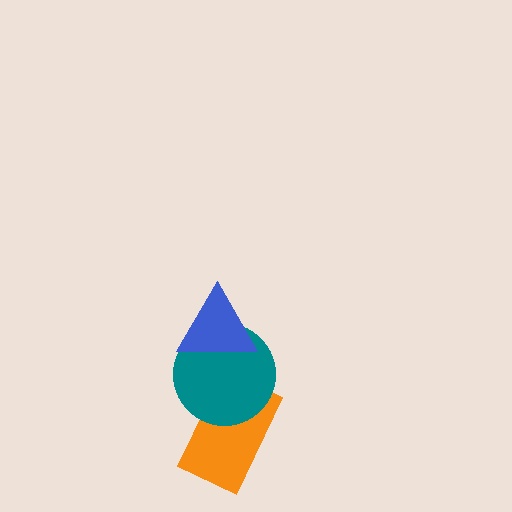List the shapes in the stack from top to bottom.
From top to bottom: the blue triangle, the teal circle, the orange rectangle.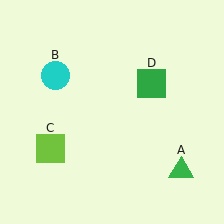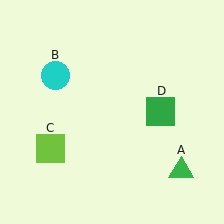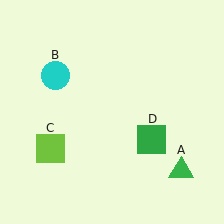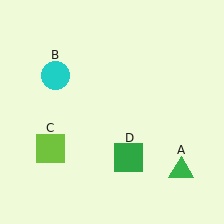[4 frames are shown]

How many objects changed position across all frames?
1 object changed position: green square (object D).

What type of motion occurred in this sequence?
The green square (object D) rotated clockwise around the center of the scene.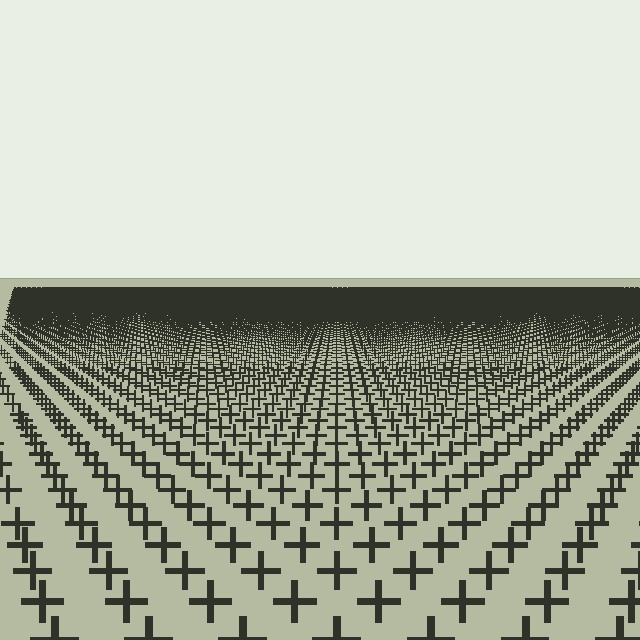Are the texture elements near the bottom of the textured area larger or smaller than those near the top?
Larger. Near the bottom, elements are closer to the viewer and appear at a bigger on-screen size.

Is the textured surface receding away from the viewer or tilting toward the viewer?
The surface is receding away from the viewer. Texture elements get smaller and denser toward the top.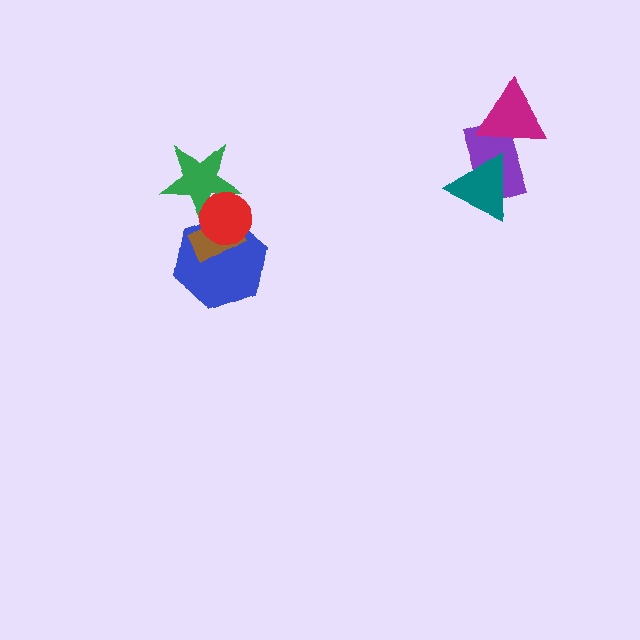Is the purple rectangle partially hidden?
Yes, it is partially covered by another shape.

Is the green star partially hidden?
Yes, it is partially covered by another shape.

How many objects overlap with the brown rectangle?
3 objects overlap with the brown rectangle.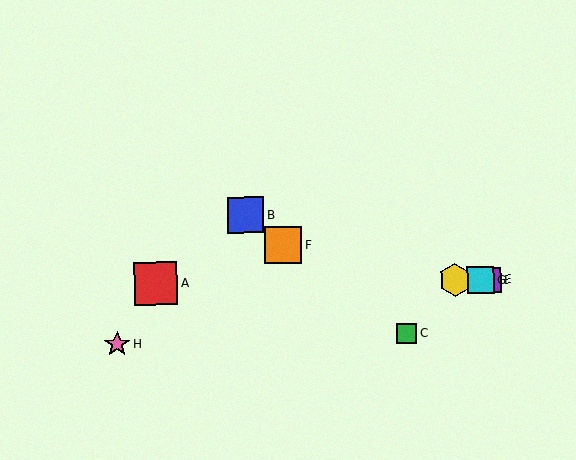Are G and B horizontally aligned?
No, G is at y≈280 and B is at y≈215.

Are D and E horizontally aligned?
Yes, both are at y≈280.